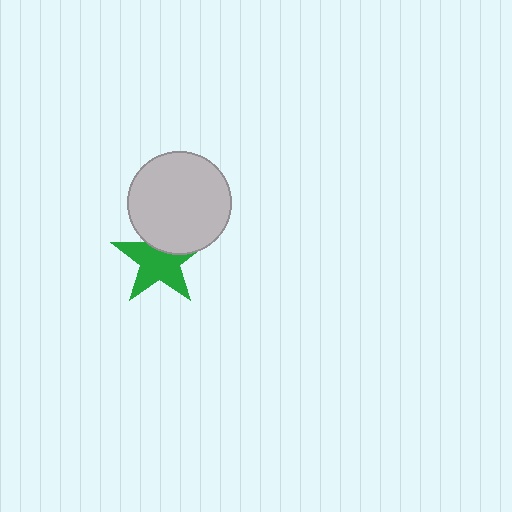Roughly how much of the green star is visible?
Most of it is visible (roughly 68%).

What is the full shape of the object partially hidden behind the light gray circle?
The partially hidden object is a green star.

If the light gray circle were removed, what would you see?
You would see the complete green star.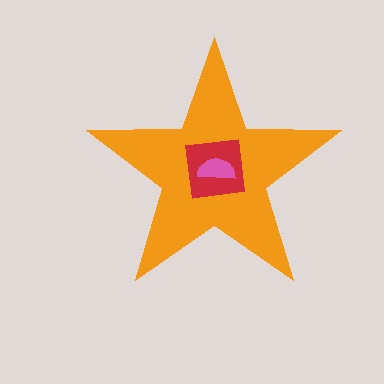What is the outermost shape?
The orange star.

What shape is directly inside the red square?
The pink semicircle.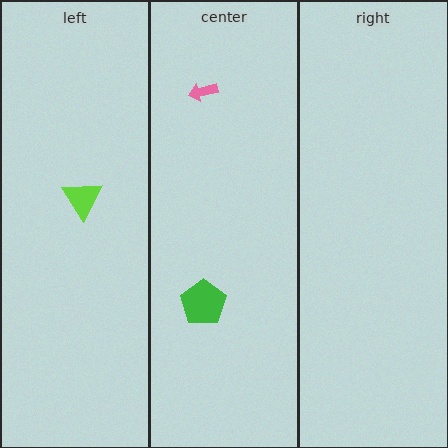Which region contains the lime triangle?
The left region.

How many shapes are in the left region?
1.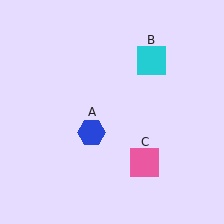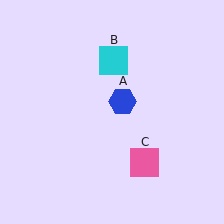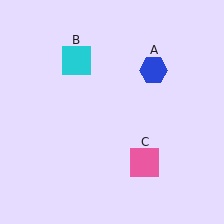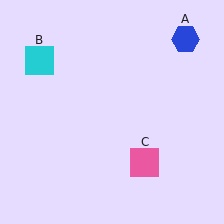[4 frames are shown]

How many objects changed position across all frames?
2 objects changed position: blue hexagon (object A), cyan square (object B).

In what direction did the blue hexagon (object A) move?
The blue hexagon (object A) moved up and to the right.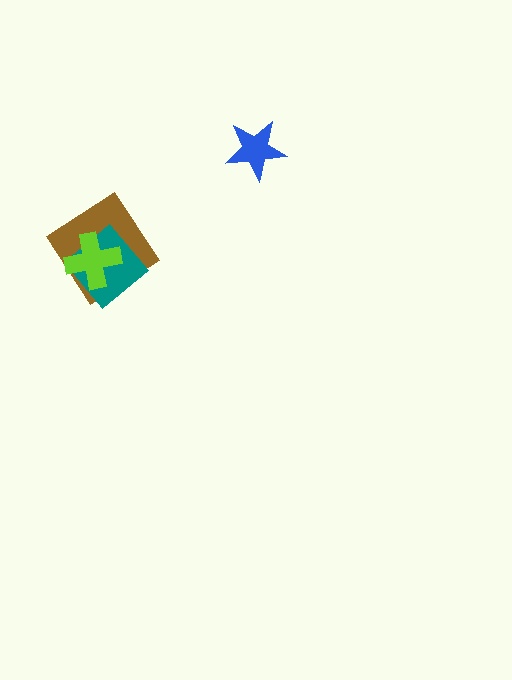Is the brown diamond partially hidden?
Yes, it is partially covered by another shape.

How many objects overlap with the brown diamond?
2 objects overlap with the brown diamond.